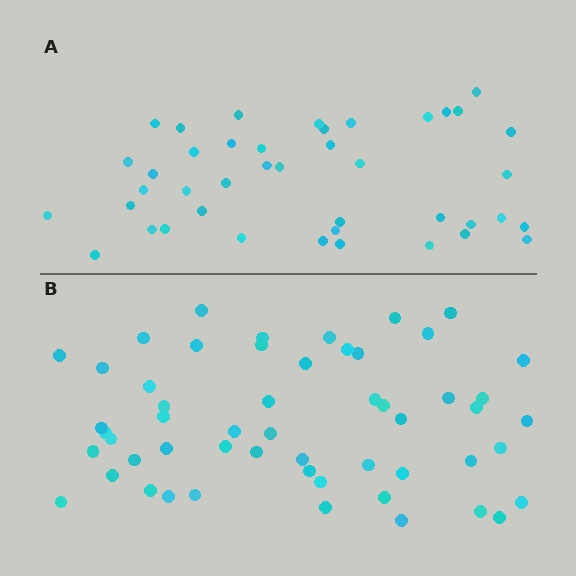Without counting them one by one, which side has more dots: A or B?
Region B (the bottom region) has more dots.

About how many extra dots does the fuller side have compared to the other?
Region B has roughly 12 or so more dots than region A.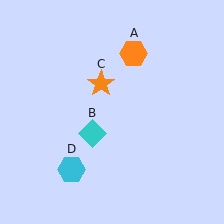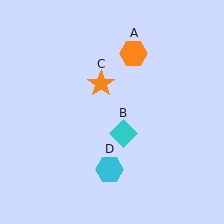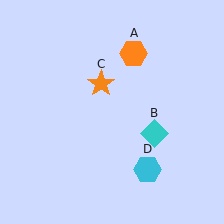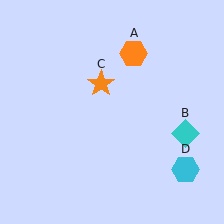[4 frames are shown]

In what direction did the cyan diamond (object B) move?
The cyan diamond (object B) moved right.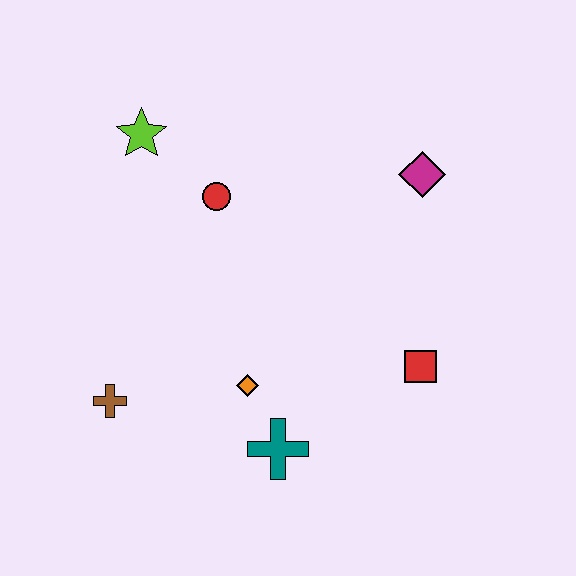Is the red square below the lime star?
Yes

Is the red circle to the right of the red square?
No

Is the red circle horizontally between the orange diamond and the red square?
No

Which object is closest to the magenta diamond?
The red square is closest to the magenta diamond.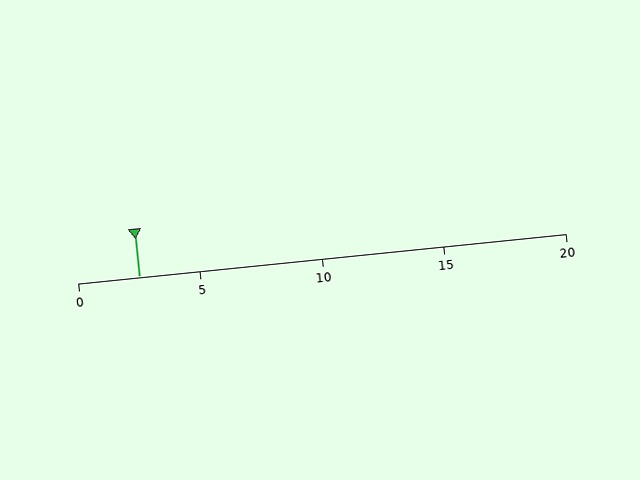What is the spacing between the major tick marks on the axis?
The major ticks are spaced 5 apart.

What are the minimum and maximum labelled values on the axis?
The axis runs from 0 to 20.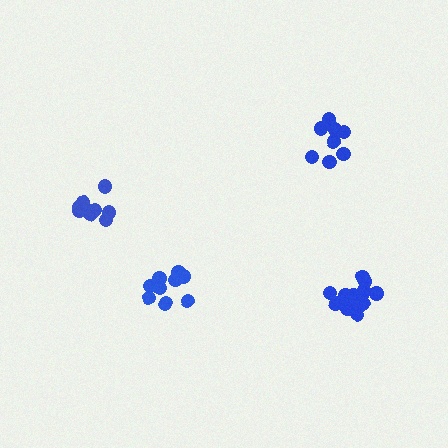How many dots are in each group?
Group 1: 8 dots, Group 2: 10 dots, Group 3: 9 dots, Group 4: 14 dots (41 total).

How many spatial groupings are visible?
There are 4 spatial groupings.